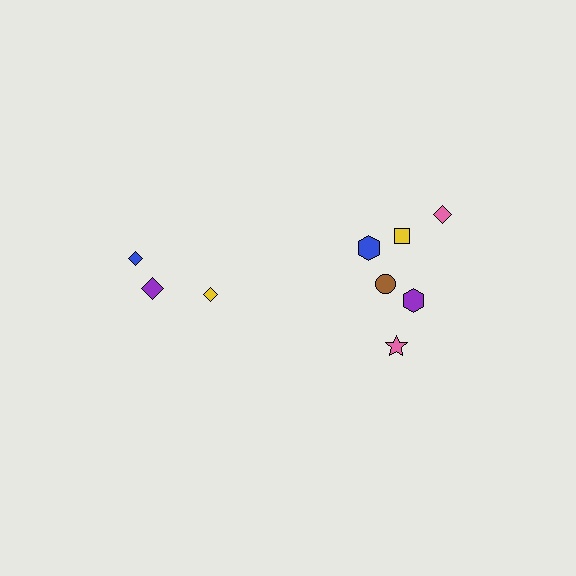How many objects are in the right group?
There are 6 objects.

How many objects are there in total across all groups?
There are 9 objects.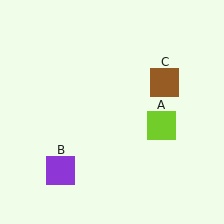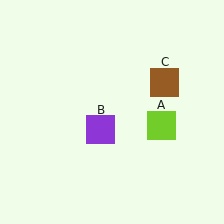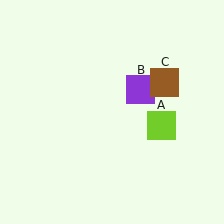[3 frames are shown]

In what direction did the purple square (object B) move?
The purple square (object B) moved up and to the right.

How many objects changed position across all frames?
1 object changed position: purple square (object B).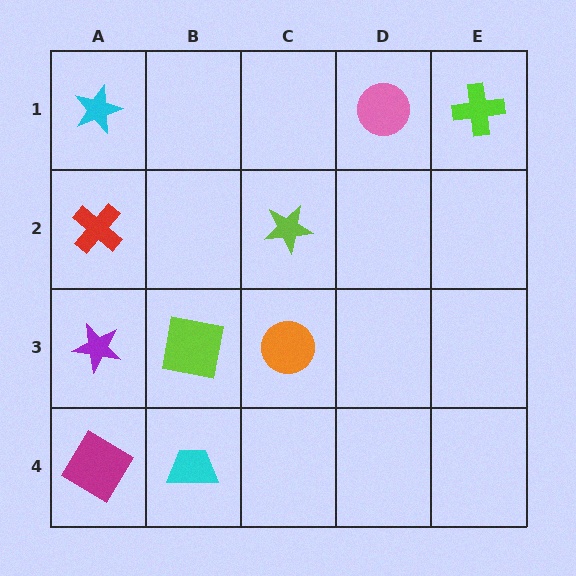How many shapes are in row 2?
2 shapes.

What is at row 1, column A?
A cyan star.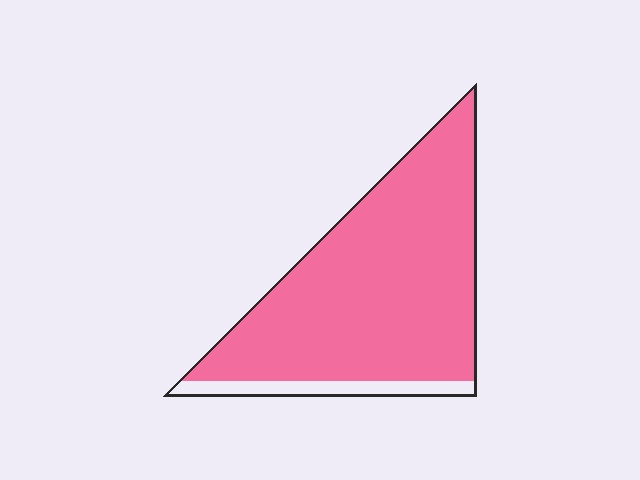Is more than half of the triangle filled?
Yes.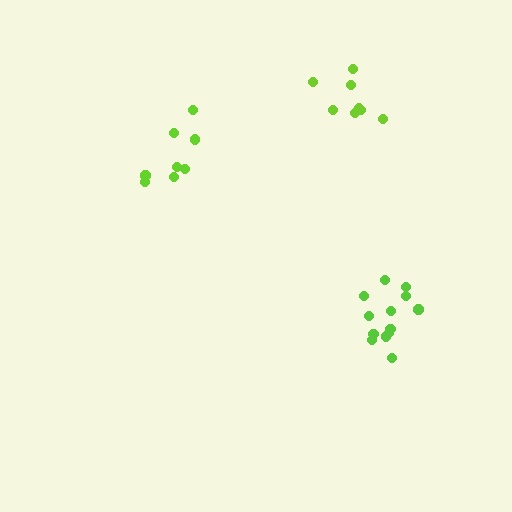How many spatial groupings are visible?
There are 3 spatial groupings.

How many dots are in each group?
Group 1: 8 dots, Group 2: 8 dots, Group 3: 13 dots (29 total).